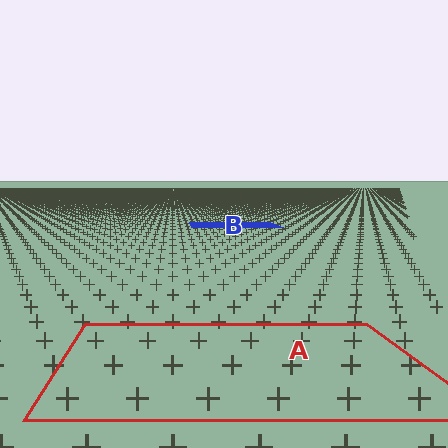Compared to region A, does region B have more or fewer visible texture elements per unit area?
Region B has more texture elements per unit area — they are packed more densely because it is farther away.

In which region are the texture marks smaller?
The texture marks are smaller in region B, because it is farther away.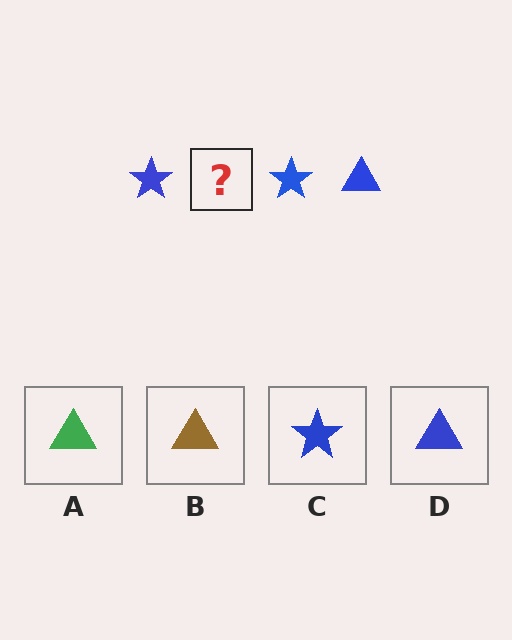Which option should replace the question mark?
Option D.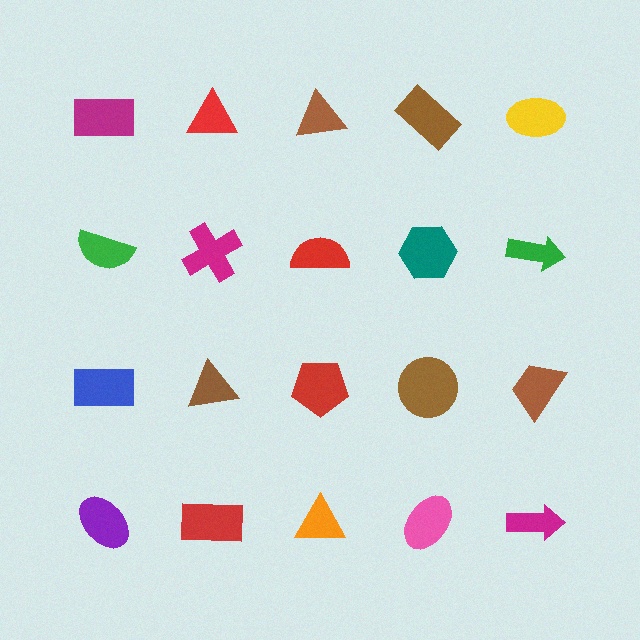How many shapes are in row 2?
5 shapes.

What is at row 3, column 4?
A brown circle.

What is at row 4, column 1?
A purple ellipse.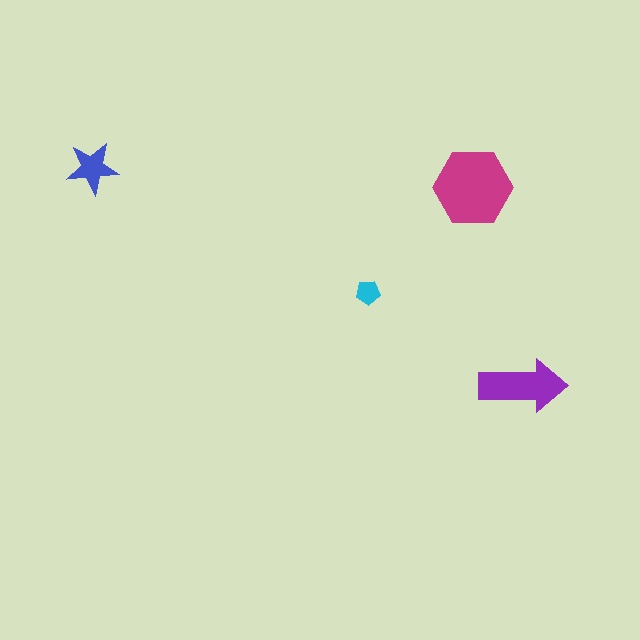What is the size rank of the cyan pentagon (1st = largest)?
4th.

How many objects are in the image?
There are 4 objects in the image.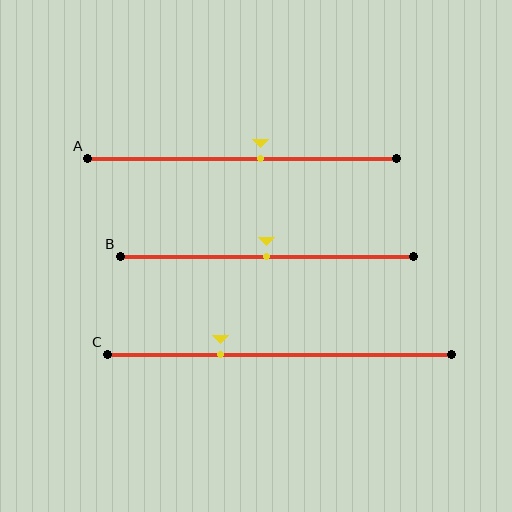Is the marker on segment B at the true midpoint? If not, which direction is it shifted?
Yes, the marker on segment B is at the true midpoint.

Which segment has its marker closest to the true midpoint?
Segment B has its marker closest to the true midpoint.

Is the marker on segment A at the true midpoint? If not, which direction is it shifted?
No, the marker on segment A is shifted to the right by about 6% of the segment length.